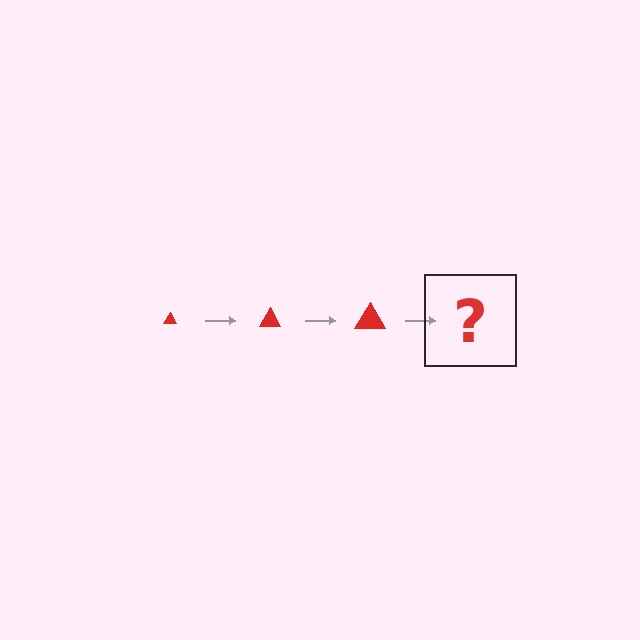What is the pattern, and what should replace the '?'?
The pattern is that the triangle gets progressively larger each step. The '?' should be a red triangle, larger than the previous one.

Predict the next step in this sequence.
The next step is a red triangle, larger than the previous one.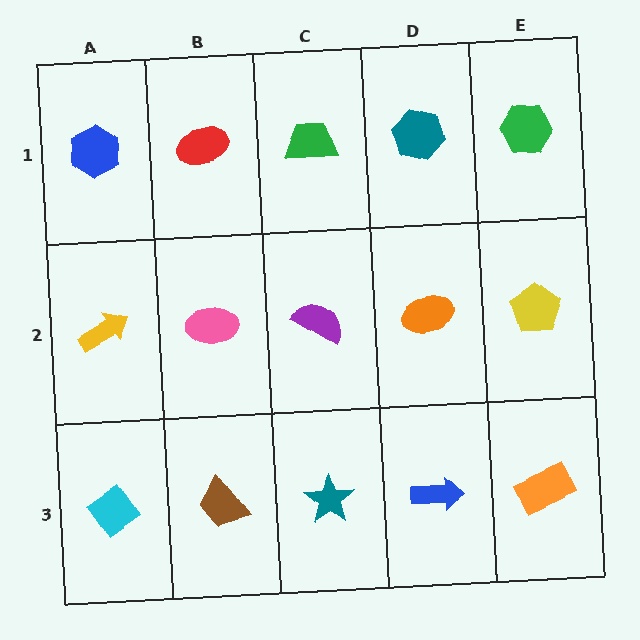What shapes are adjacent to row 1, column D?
An orange ellipse (row 2, column D), a green trapezoid (row 1, column C), a green hexagon (row 1, column E).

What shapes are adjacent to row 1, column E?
A yellow pentagon (row 2, column E), a teal hexagon (row 1, column D).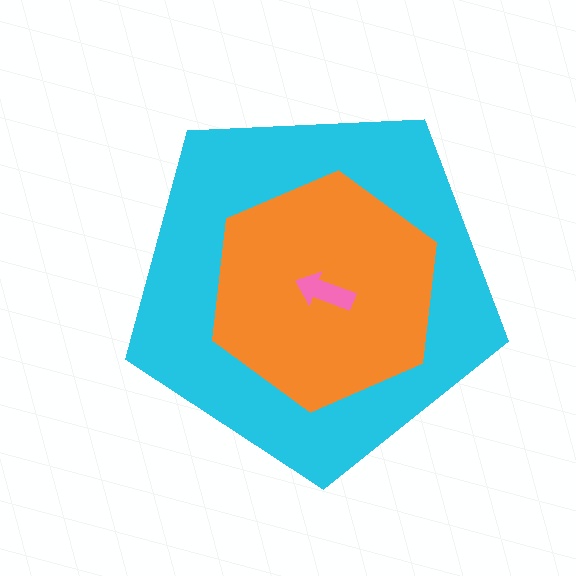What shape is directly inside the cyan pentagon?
The orange hexagon.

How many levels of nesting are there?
3.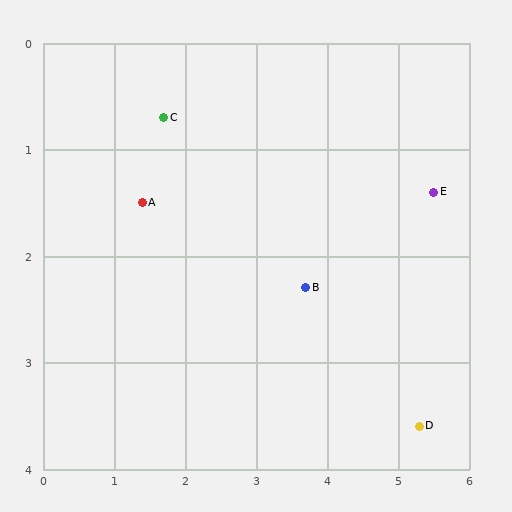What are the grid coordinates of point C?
Point C is at approximately (1.7, 0.7).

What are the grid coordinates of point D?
Point D is at approximately (5.3, 3.6).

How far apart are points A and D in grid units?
Points A and D are about 4.4 grid units apart.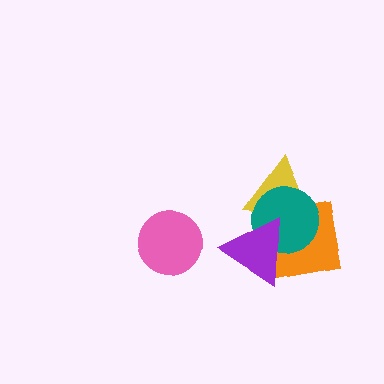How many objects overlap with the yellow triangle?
3 objects overlap with the yellow triangle.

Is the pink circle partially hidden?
No, no other shape covers it.